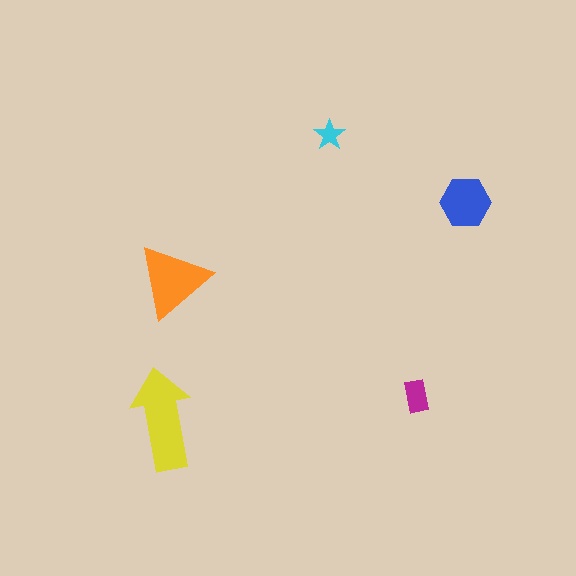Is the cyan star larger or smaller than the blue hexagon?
Smaller.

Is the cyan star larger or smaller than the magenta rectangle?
Smaller.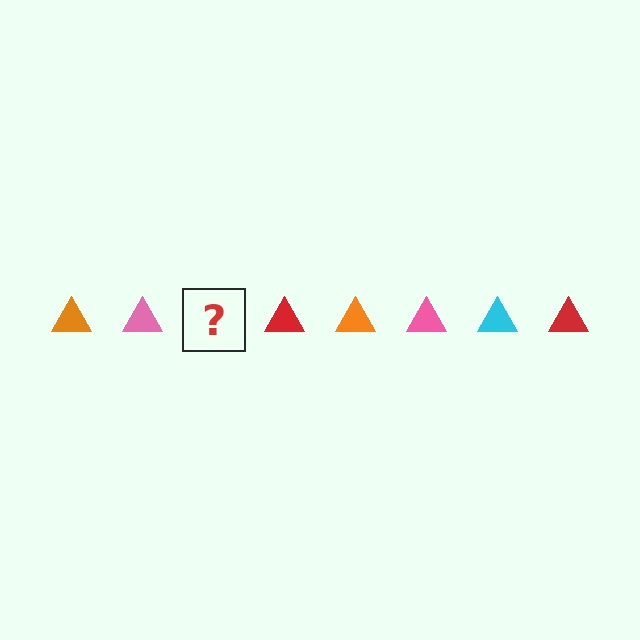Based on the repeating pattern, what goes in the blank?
The blank should be a cyan triangle.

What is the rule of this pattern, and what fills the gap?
The rule is that the pattern cycles through orange, pink, cyan, red triangles. The gap should be filled with a cyan triangle.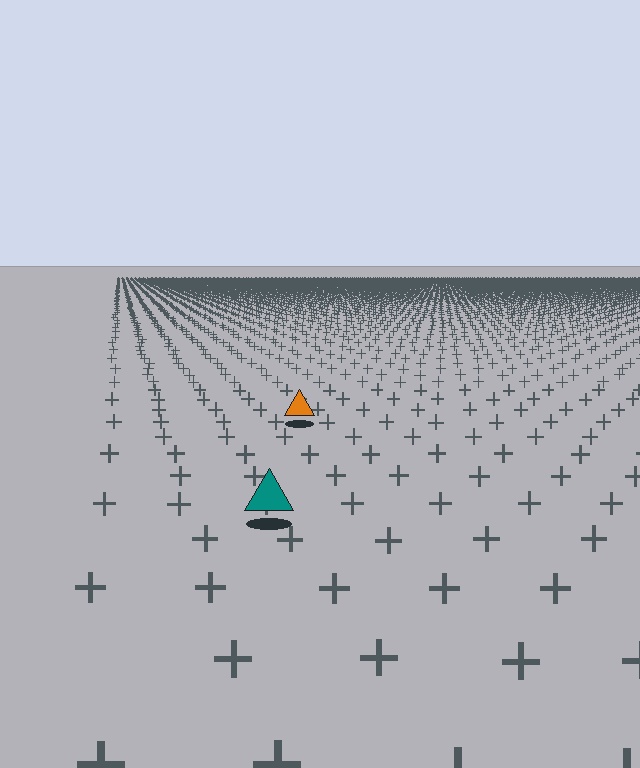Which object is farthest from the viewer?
The orange triangle is farthest from the viewer. It appears smaller and the ground texture around it is denser.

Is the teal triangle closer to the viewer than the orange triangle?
Yes. The teal triangle is closer — you can tell from the texture gradient: the ground texture is coarser near it.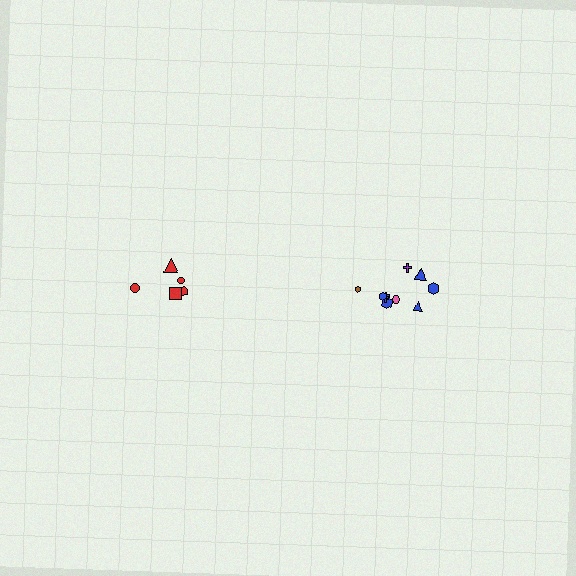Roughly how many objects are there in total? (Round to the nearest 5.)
Roughly 15 objects in total.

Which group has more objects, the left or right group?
The right group.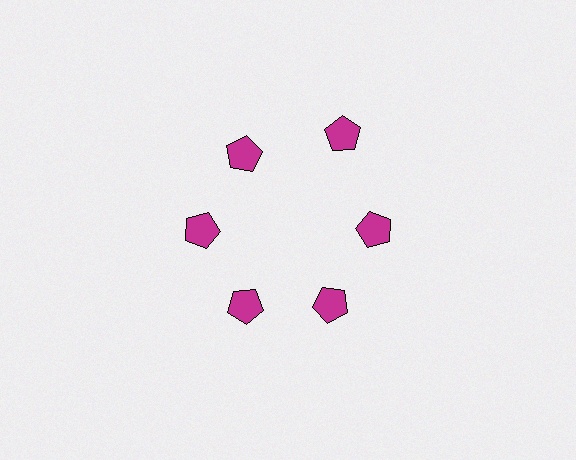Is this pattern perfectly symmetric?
No. The 6 magenta pentagons are arranged in a ring, but one element near the 1 o'clock position is pushed outward from the center, breaking the 6-fold rotational symmetry.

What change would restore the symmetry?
The symmetry would be restored by moving it inward, back onto the ring so that all 6 pentagons sit at equal angles and equal distance from the center.